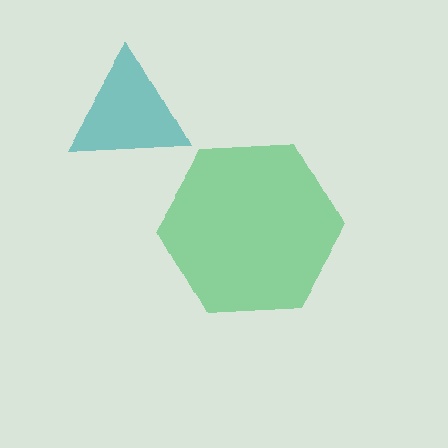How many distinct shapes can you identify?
There are 2 distinct shapes: a teal triangle, a green hexagon.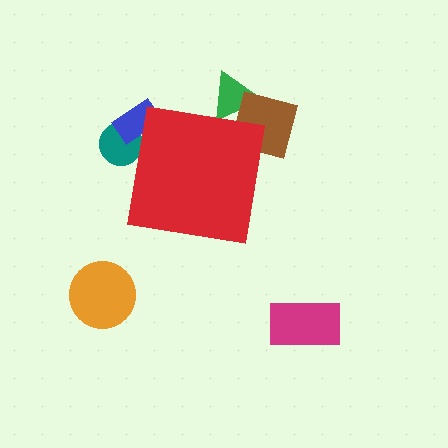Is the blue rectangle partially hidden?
Yes, the blue rectangle is partially hidden behind the red square.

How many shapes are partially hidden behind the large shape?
4 shapes are partially hidden.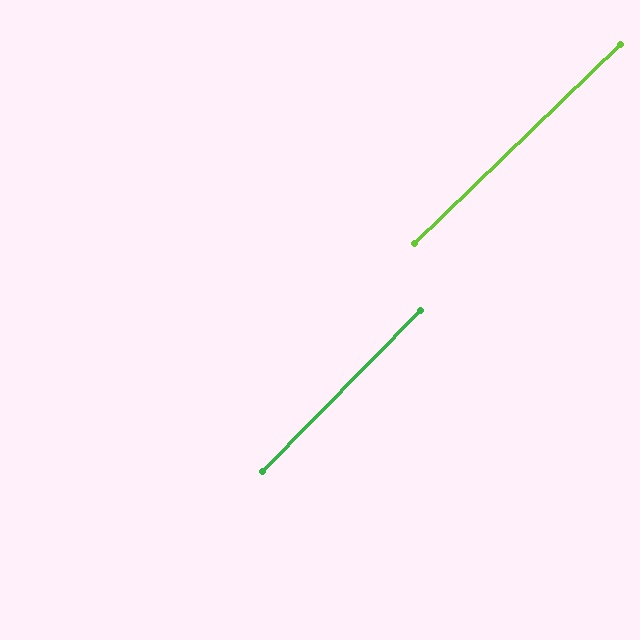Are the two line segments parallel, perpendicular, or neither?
Parallel — their directions differ by only 1.5°.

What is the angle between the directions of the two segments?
Approximately 2 degrees.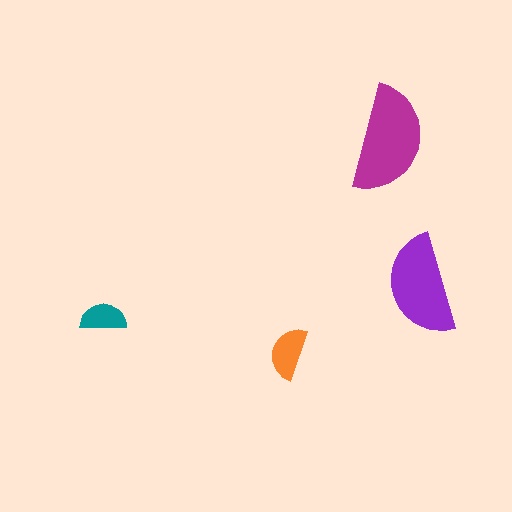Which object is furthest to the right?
The purple semicircle is rightmost.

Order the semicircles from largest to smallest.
the magenta one, the purple one, the orange one, the teal one.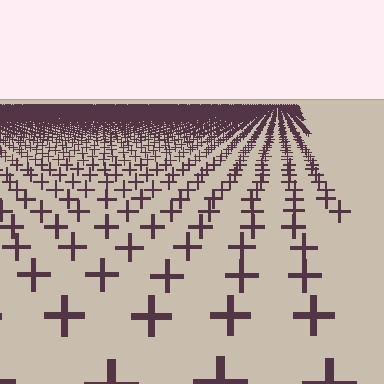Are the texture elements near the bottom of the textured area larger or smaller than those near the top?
Larger. Near the bottom, elements are closer to the viewer and appear at a bigger on-screen size.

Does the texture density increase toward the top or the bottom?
Density increases toward the top.